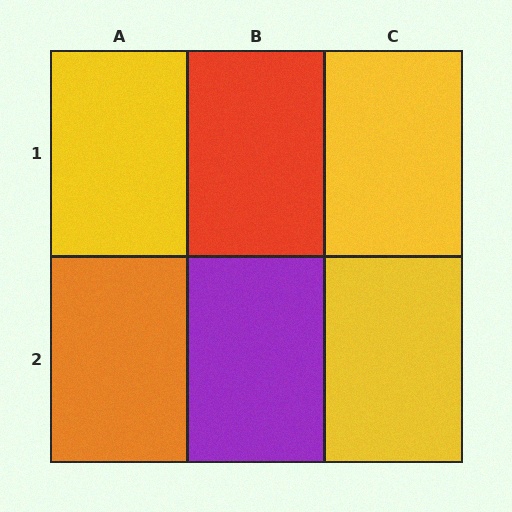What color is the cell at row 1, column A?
Yellow.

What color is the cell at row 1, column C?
Yellow.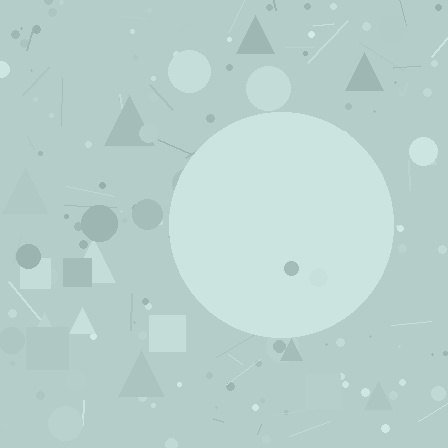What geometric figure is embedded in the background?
A circle is embedded in the background.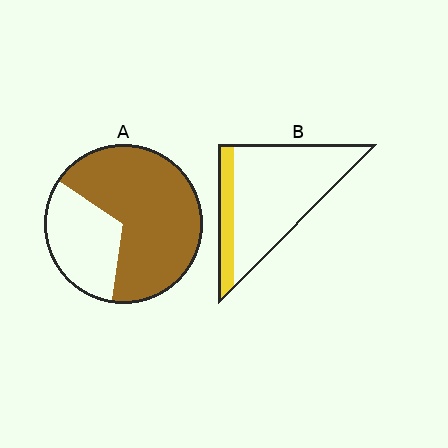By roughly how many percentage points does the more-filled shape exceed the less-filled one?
By roughly 50 percentage points (A over B).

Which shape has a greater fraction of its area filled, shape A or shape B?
Shape A.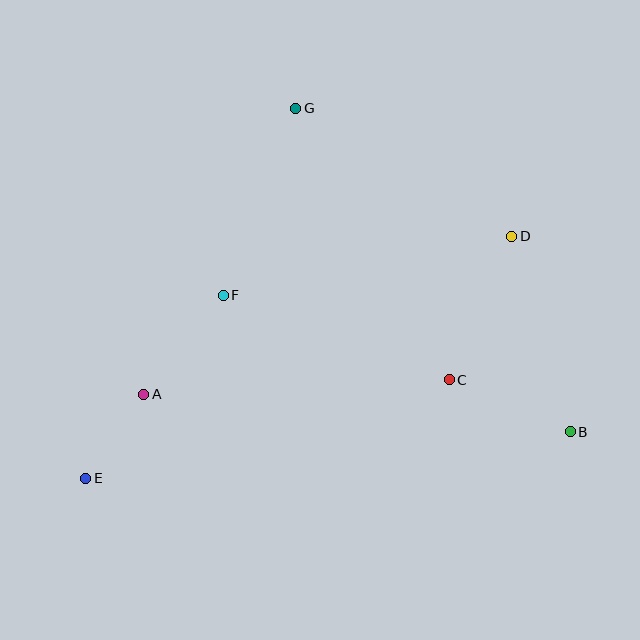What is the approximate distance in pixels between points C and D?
The distance between C and D is approximately 156 pixels.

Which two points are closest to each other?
Points A and E are closest to each other.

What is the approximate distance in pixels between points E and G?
The distance between E and G is approximately 425 pixels.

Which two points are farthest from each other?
Points D and E are farthest from each other.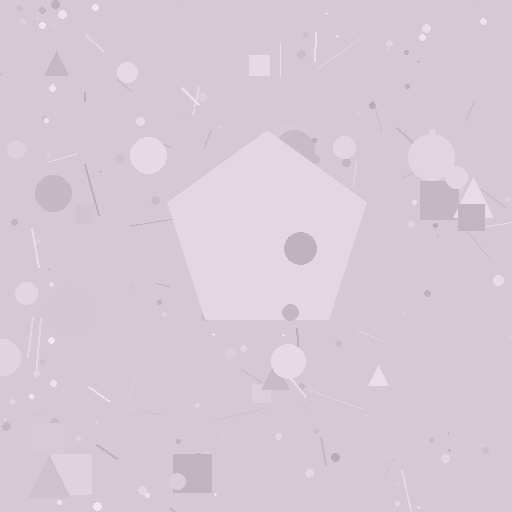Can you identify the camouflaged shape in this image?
The camouflaged shape is a pentagon.